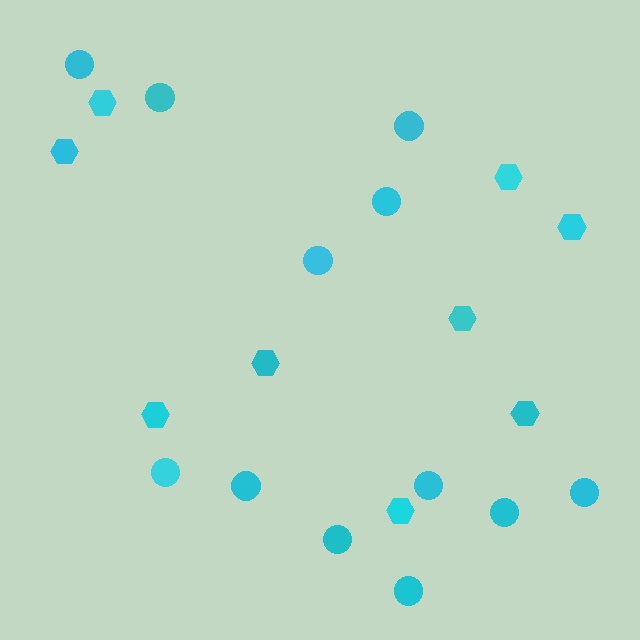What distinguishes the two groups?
There are 2 groups: one group of hexagons (9) and one group of circles (12).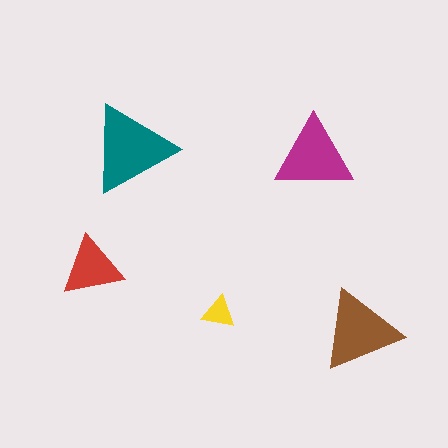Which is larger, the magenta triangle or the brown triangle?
The brown one.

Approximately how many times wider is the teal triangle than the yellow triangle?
About 2.5 times wider.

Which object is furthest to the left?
The red triangle is leftmost.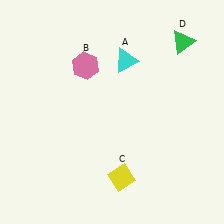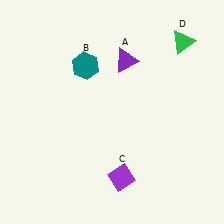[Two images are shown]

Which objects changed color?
A changed from cyan to purple. B changed from pink to teal. C changed from yellow to purple.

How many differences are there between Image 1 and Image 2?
There are 3 differences between the two images.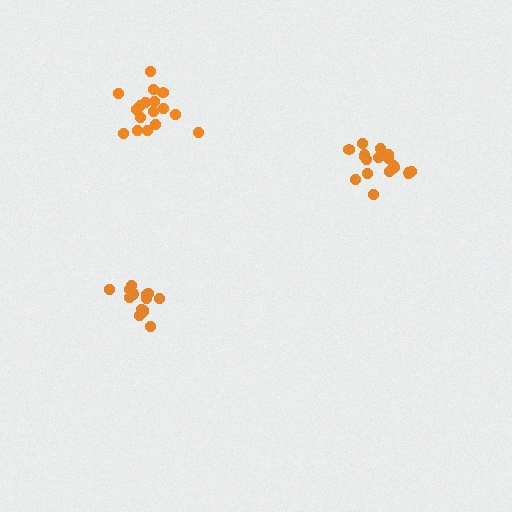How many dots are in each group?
Group 1: 17 dots, Group 2: 17 dots, Group 3: 15 dots (49 total).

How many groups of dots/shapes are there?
There are 3 groups.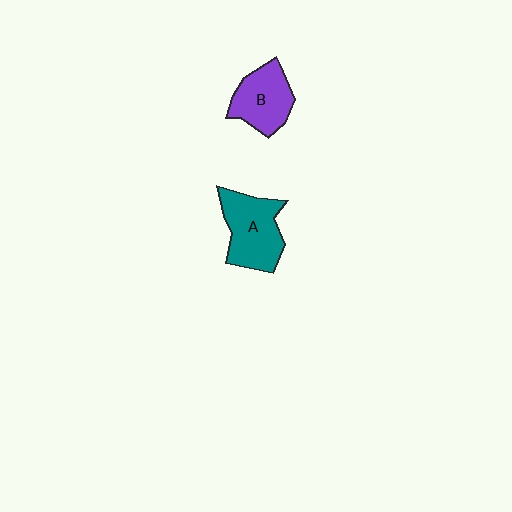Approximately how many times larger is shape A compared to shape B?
Approximately 1.2 times.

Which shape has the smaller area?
Shape B (purple).